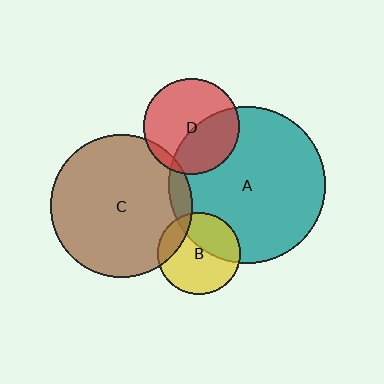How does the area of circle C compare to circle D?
Approximately 2.2 times.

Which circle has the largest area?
Circle A (teal).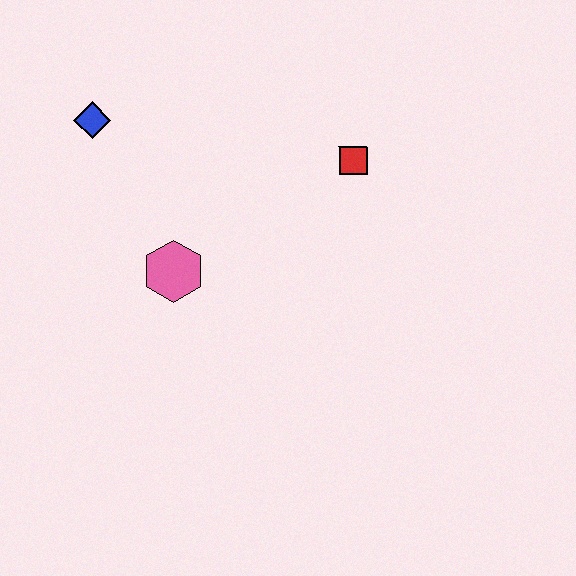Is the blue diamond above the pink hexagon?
Yes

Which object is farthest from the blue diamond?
The red square is farthest from the blue diamond.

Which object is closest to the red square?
The pink hexagon is closest to the red square.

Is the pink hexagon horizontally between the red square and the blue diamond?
Yes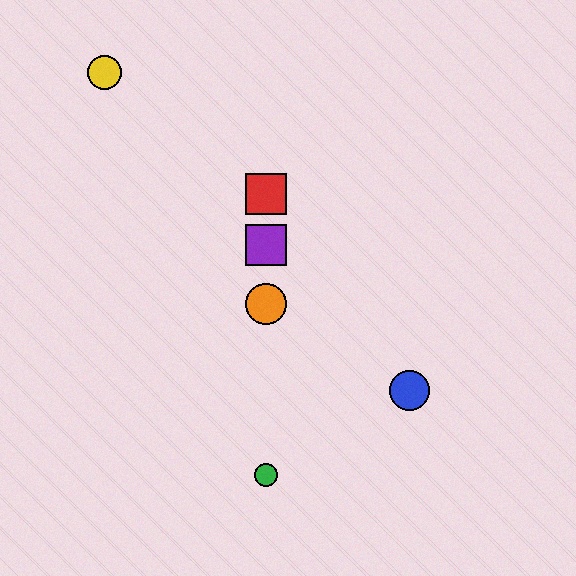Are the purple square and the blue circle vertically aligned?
No, the purple square is at x≈266 and the blue circle is at x≈409.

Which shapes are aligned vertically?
The red square, the green circle, the purple square, the orange circle are aligned vertically.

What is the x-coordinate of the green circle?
The green circle is at x≈266.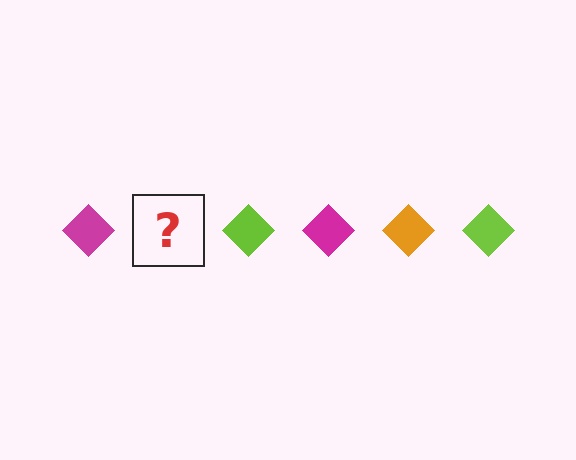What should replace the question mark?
The question mark should be replaced with an orange diamond.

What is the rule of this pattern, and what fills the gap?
The rule is that the pattern cycles through magenta, orange, lime diamonds. The gap should be filled with an orange diamond.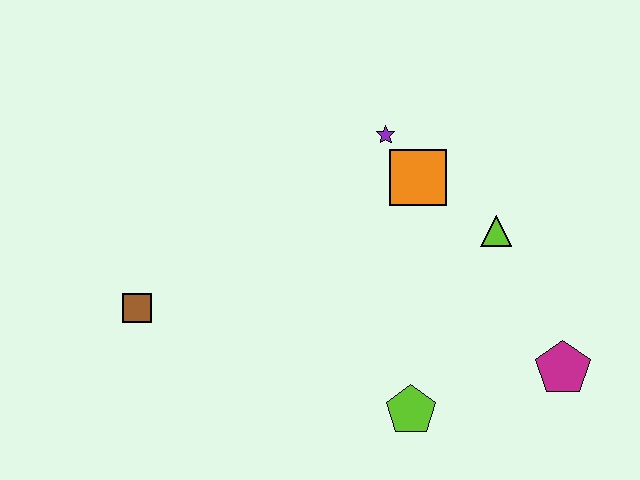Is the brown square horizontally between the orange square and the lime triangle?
No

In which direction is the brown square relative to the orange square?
The brown square is to the left of the orange square.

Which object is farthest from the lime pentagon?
The brown square is farthest from the lime pentagon.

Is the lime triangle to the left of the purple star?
No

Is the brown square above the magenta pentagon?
Yes